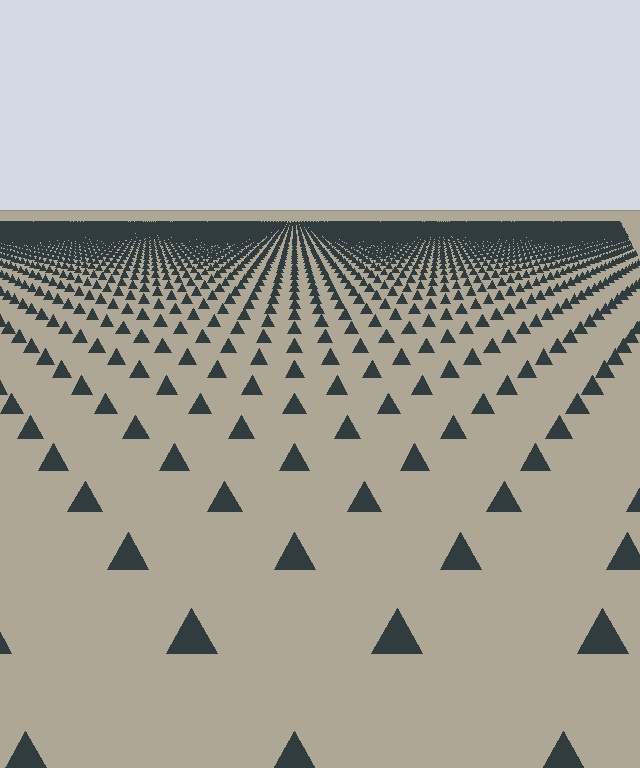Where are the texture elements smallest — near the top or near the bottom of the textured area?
Near the top.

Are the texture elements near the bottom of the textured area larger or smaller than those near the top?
Larger. Near the bottom, elements are closer to the viewer and appear at a bigger on-screen size.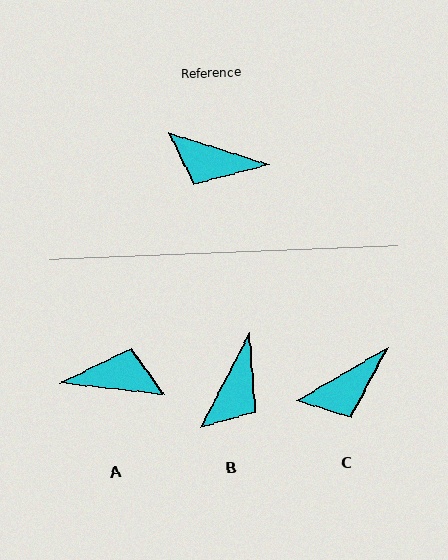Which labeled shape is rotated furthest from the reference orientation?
A, about 169 degrees away.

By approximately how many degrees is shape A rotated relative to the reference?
Approximately 169 degrees clockwise.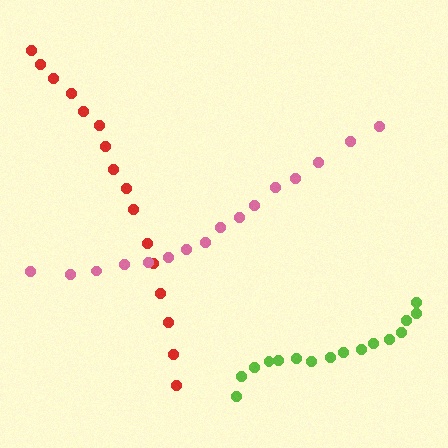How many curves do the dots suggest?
There are 3 distinct paths.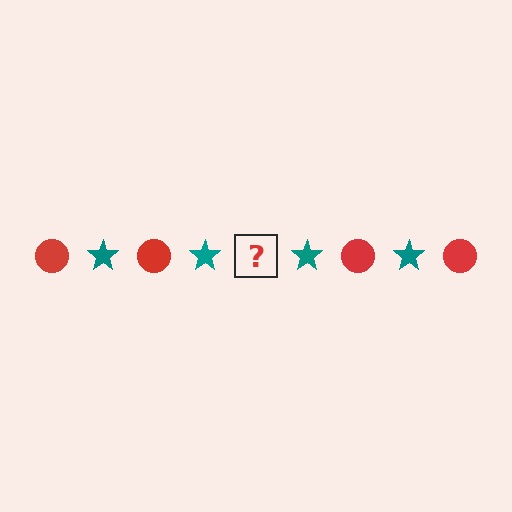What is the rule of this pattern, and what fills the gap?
The rule is that the pattern alternates between red circle and teal star. The gap should be filled with a red circle.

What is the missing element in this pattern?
The missing element is a red circle.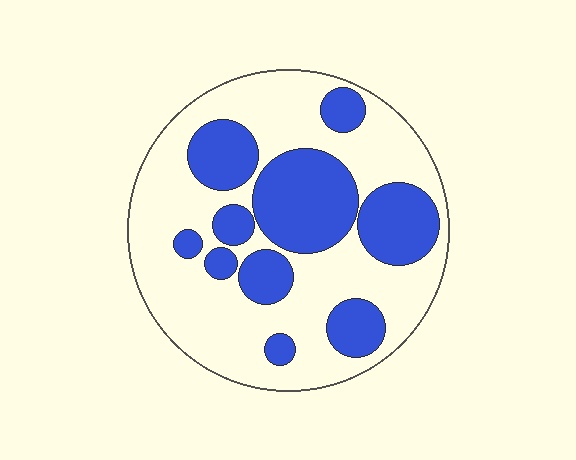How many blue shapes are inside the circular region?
10.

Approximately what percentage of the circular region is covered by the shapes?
Approximately 35%.